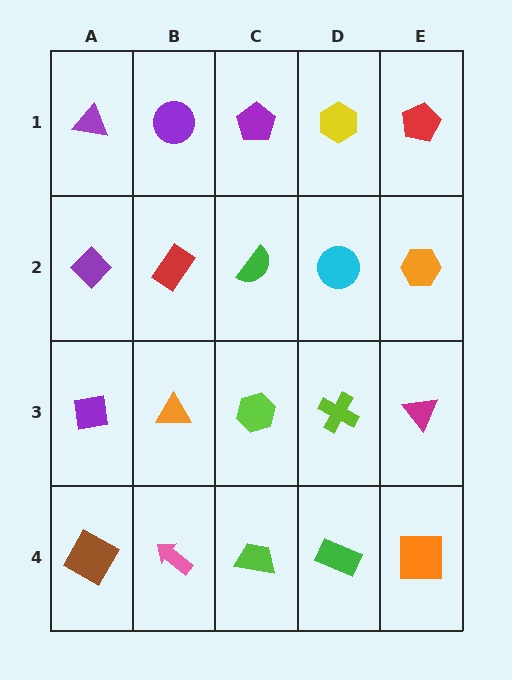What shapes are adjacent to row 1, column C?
A green semicircle (row 2, column C), a purple circle (row 1, column B), a yellow hexagon (row 1, column D).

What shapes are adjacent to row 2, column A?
A purple triangle (row 1, column A), a purple square (row 3, column A), a red rectangle (row 2, column B).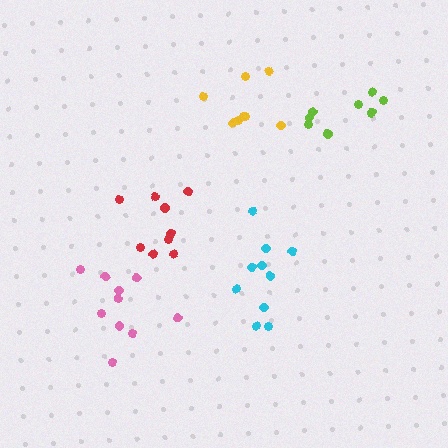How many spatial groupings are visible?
There are 5 spatial groupings.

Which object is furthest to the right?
The lime cluster is rightmost.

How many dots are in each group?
Group 1: 9 dots, Group 2: 10 dots, Group 3: 10 dots, Group 4: 8 dots, Group 5: 9 dots (46 total).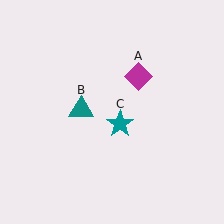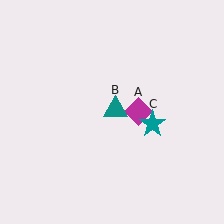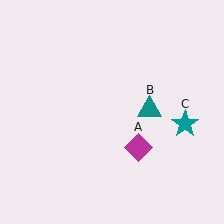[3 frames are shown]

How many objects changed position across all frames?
3 objects changed position: magenta diamond (object A), teal triangle (object B), teal star (object C).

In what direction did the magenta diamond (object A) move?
The magenta diamond (object A) moved down.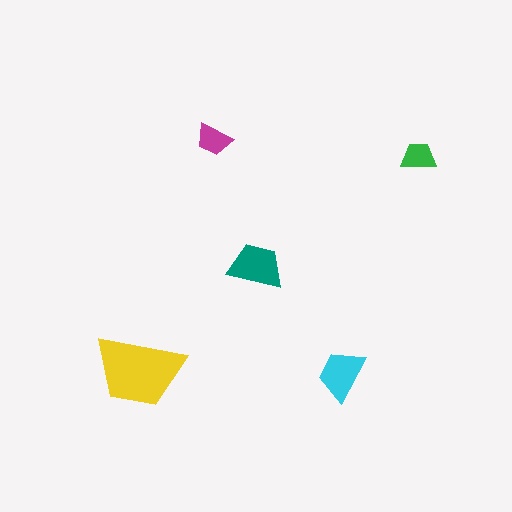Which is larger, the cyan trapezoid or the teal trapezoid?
The teal one.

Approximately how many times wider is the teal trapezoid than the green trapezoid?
About 1.5 times wider.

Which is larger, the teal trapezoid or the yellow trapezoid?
The yellow one.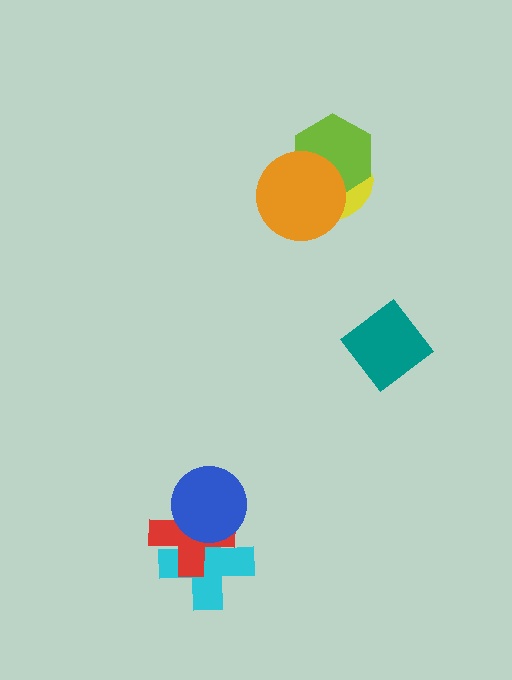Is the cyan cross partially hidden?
Yes, it is partially covered by another shape.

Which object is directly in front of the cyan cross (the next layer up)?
The red cross is directly in front of the cyan cross.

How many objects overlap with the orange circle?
2 objects overlap with the orange circle.